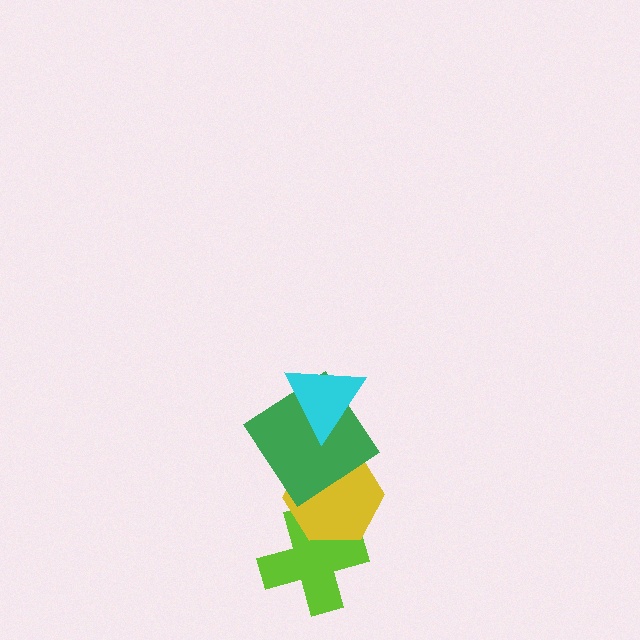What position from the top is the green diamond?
The green diamond is 2nd from the top.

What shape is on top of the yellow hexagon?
The green diamond is on top of the yellow hexagon.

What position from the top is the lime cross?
The lime cross is 4th from the top.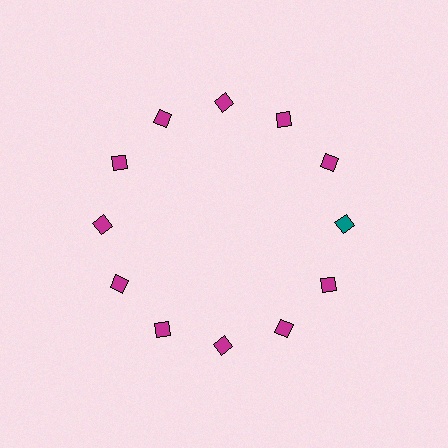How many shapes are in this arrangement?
There are 12 shapes arranged in a ring pattern.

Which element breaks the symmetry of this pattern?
The teal diamond at roughly the 3 o'clock position breaks the symmetry. All other shapes are magenta diamonds.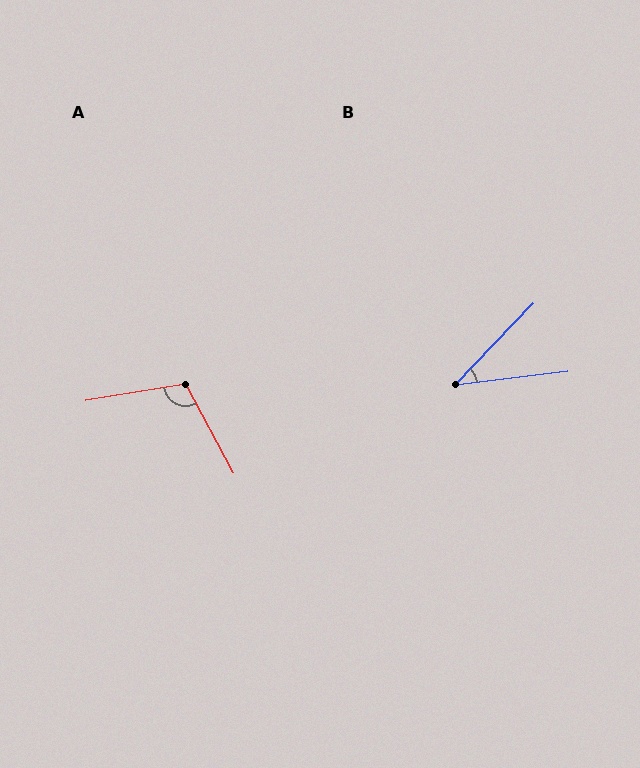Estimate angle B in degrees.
Approximately 39 degrees.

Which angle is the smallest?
B, at approximately 39 degrees.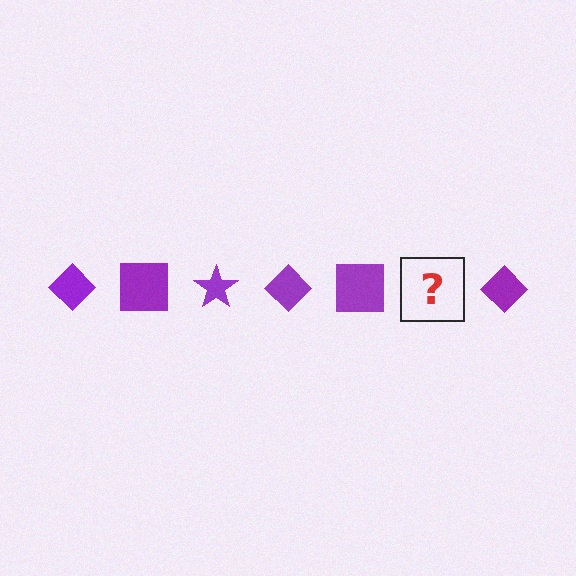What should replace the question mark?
The question mark should be replaced with a purple star.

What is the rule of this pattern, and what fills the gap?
The rule is that the pattern cycles through diamond, square, star shapes in purple. The gap should be filled with a purple star.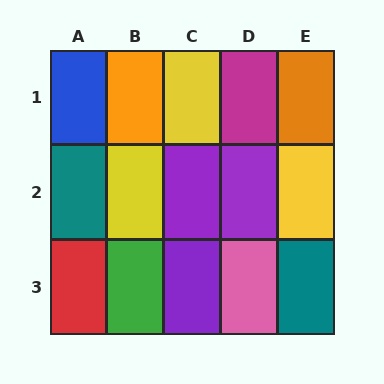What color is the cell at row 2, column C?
Purple.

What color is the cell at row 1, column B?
Orange.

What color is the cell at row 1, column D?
Magenta.